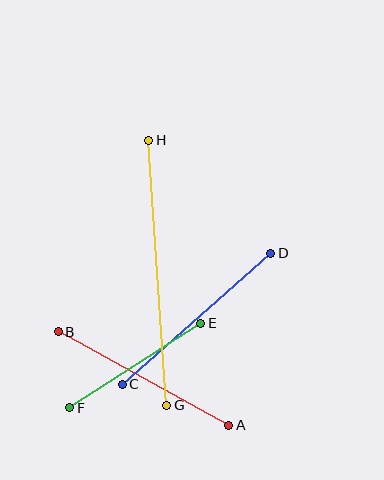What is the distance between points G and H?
The distance is approximately 266 pixels.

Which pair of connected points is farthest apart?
Points G and H are farthest apart.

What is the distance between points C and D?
The distance is approximately 198 pixels.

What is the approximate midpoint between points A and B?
The midpoint is at approximately (144, 378) pixels.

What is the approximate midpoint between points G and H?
The midpoint is at approximately (158, 273) pixels.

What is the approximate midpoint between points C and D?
The midpoint is at approximately (197, 319) pixels.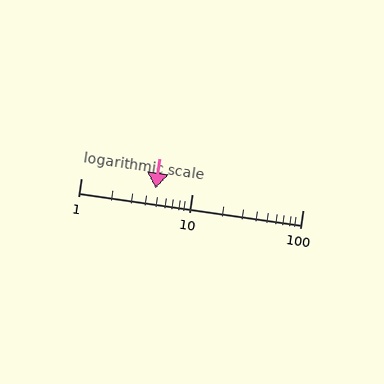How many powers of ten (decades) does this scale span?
The scale spans 2 decades, from 1 to 100.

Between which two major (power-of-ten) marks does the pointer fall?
The pointer is between 1 and 10.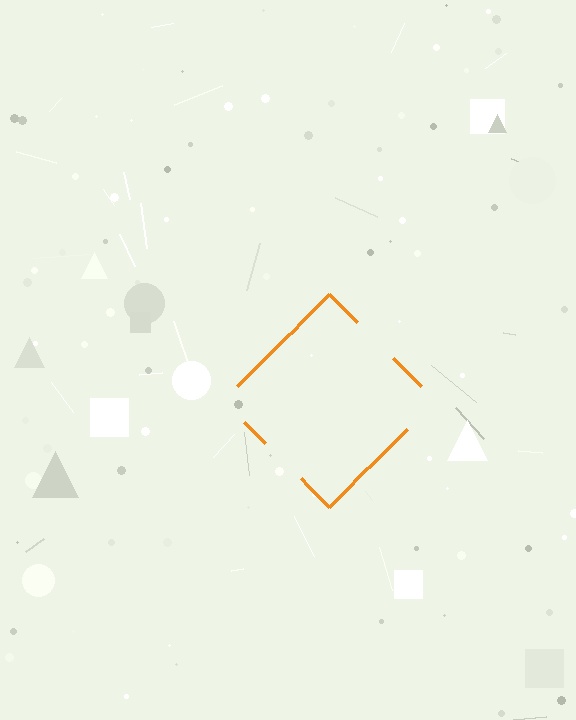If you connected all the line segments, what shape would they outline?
They would outline a diamond.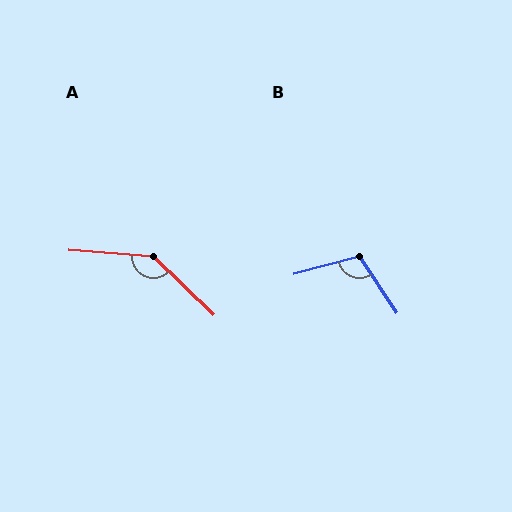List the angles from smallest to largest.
B (109°), A (140°).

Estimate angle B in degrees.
Approximately 109 degrees.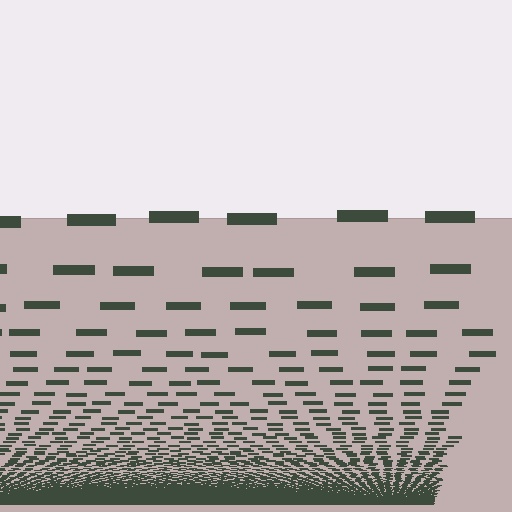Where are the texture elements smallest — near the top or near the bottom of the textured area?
Near the bottom.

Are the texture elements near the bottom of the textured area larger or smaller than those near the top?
Smaller. The gradient is inverted — elements near the bottom are smaller and denser.